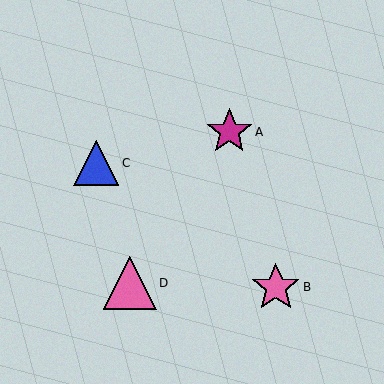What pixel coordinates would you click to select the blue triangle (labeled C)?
Click at (96, 163) to select the blue triangle C.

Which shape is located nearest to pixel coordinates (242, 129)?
The magenta star (labeled A) at (229, 132) is nearest to that location.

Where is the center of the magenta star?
The center of the magenta star is at (229, 132).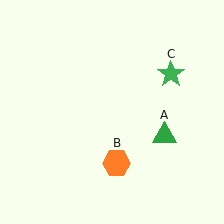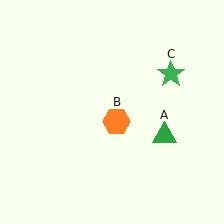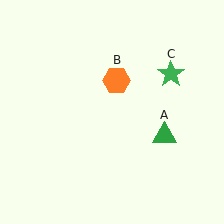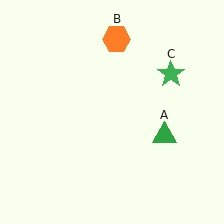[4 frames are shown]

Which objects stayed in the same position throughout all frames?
Green triangle (object A) and green star (object C) remained stationary.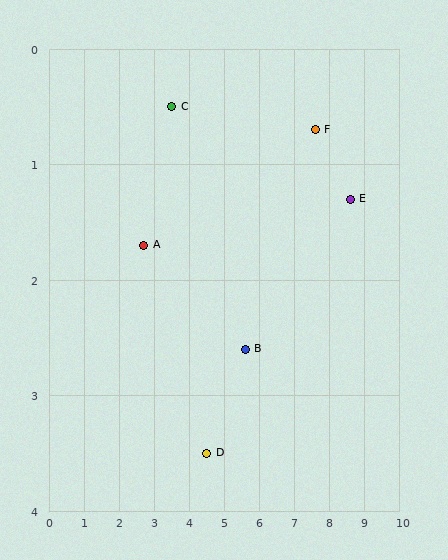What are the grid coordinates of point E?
Point E is at approximately (8.6, 1.3).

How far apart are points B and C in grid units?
Points B and C are about 3.0 grid units apart.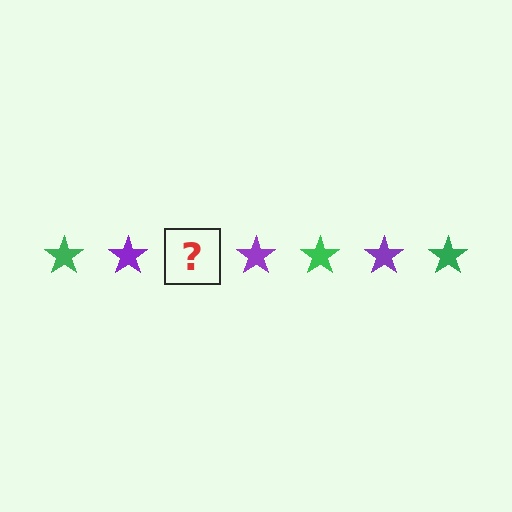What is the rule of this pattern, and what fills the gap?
The rule is that the pattern cycles through green, purple stars. The gap should be filled with a green star.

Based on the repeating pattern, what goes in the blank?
The blank should be a green star.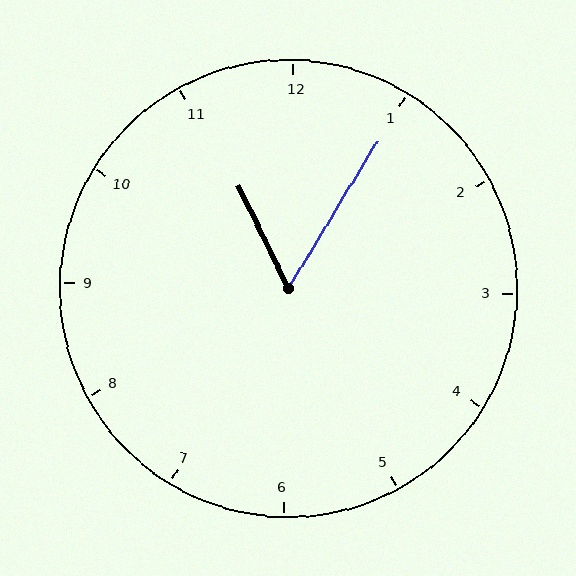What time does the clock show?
11:05.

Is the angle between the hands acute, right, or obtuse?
It is acute.